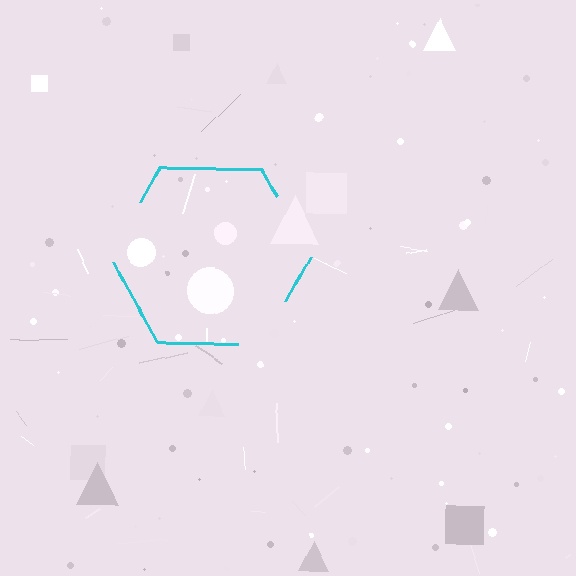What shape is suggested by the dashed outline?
The dashed outline suggests a hexagon.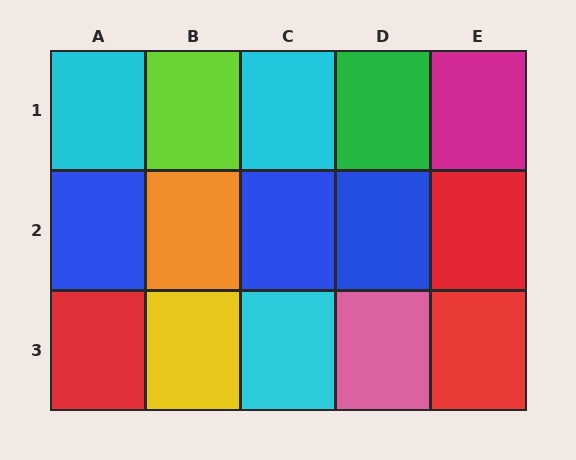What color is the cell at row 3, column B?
Yellow.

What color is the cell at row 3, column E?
Red.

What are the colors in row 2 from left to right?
Blue, orange, blue, blue, red.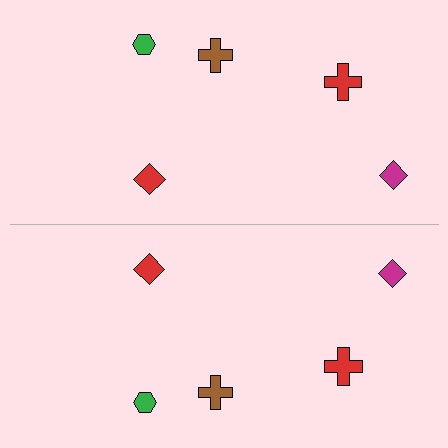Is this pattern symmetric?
Yes, this pattern has bilateral (reflection) symmetry.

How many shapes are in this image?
There are 10 shapes in this image.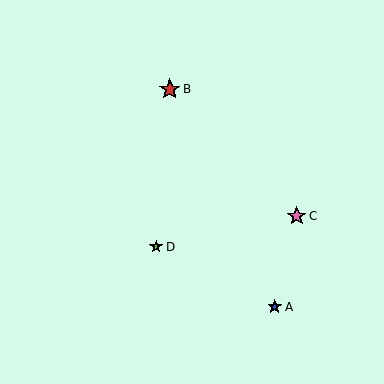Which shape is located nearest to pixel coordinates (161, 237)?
The lime star (labeled D) at (156, 247) is nearest to that location.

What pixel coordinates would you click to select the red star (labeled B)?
Click at (170, 89) to select the red star B.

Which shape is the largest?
The red star (labeled B) is the largest.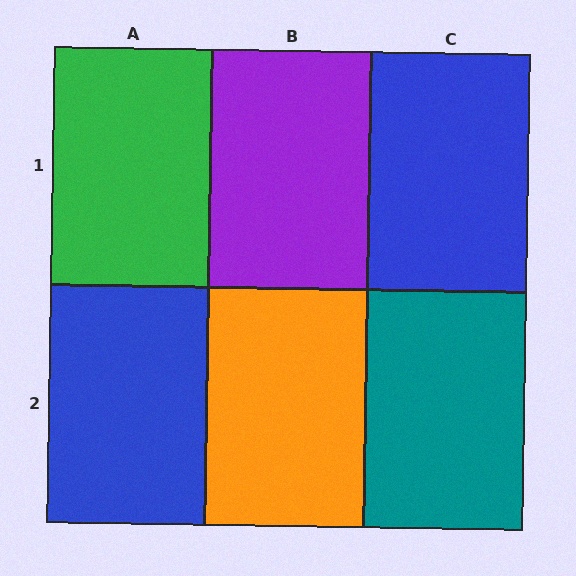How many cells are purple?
1 cell is purple.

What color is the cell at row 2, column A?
Blue.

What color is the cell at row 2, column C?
Teal.